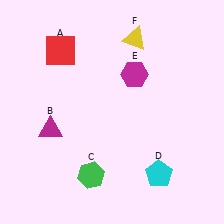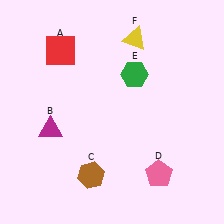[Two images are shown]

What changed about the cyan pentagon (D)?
In Image 1, D is cyan. In Image 2, it changed to pink.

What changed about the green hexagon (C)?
In Image 1, C is green. In Image 2, it changed to brown.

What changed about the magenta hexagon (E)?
In Image 1, E is magenta. In Image 2, it changed to green.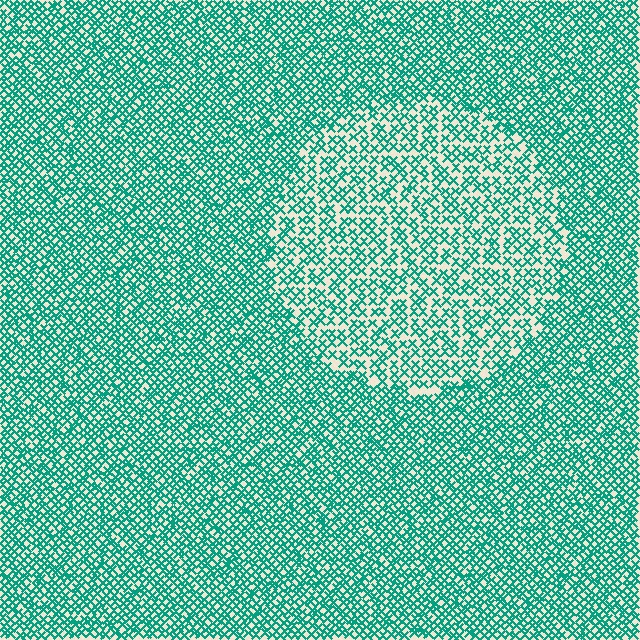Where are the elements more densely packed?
The elements are more densely packed outside the circle boundary.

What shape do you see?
I see a circle.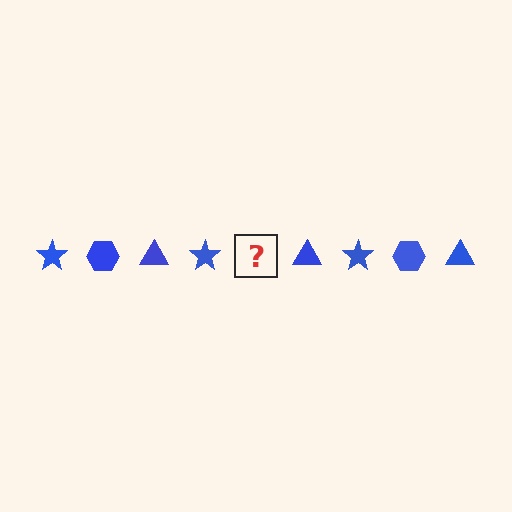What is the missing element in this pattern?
The missing element is a blue hexagon.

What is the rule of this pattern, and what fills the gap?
The rule is that the pattern cycles through star, hexagon, triangle shapes in blue. The gap should be filled with a blue hexagon.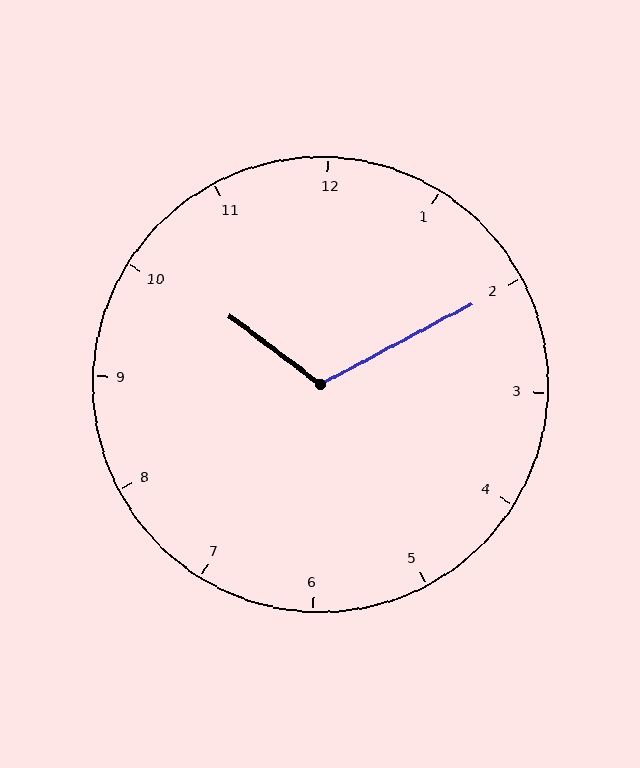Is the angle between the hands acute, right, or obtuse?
It is obtuse.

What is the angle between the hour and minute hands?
Approximately 115 degrees.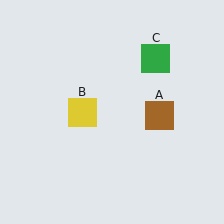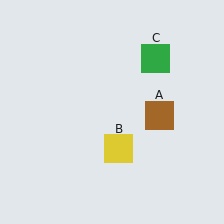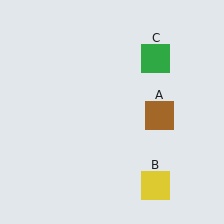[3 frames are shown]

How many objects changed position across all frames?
1 object changed position: yellow square (object B).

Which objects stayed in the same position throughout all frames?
Brown square (object A) and green square (object C) remained stationary.